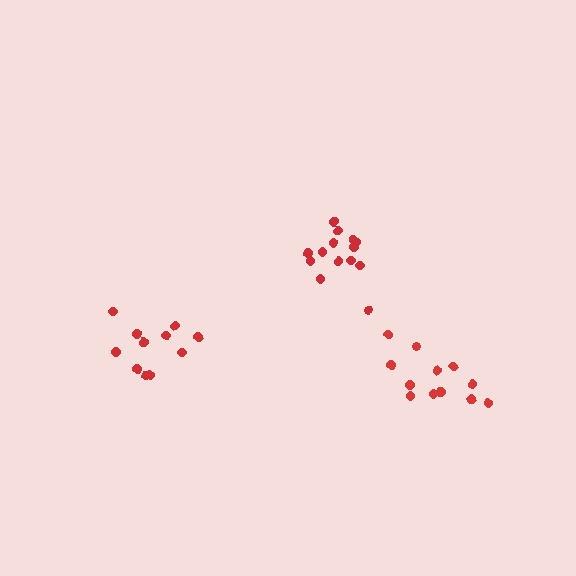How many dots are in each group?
Group 1: 11 dots, Group 2: 13 dots, Group 3: 14 dots (38 total).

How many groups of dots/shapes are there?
There are 3 groups.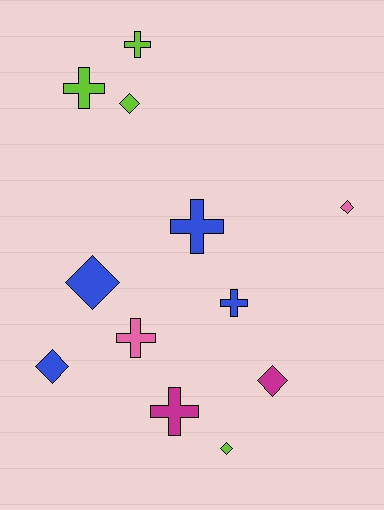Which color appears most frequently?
Blue, with 4 objects.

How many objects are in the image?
There are 12 objects.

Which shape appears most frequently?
Diamond, with 6 objects.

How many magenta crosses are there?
There is 1 magenta cross.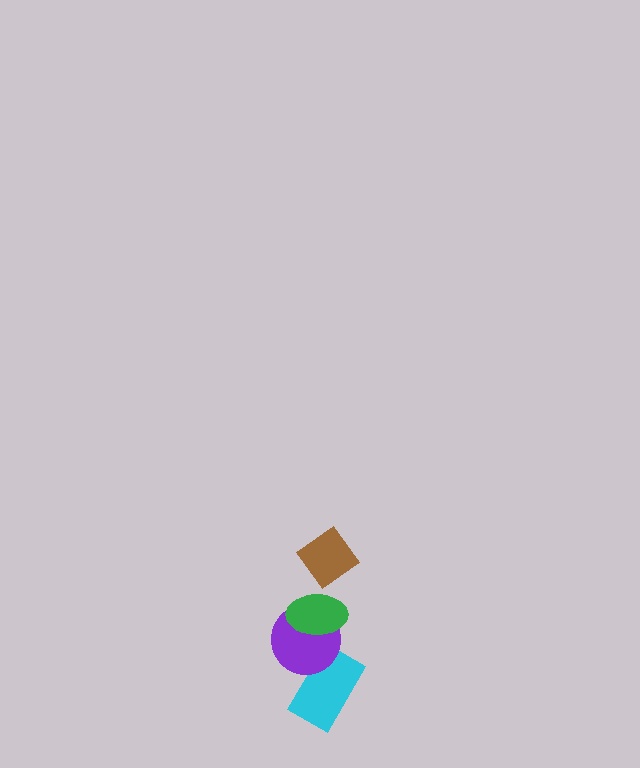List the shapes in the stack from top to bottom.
From top to bottom: the brown diamond, the green ellipse, the purple circle, the cyan rectangle.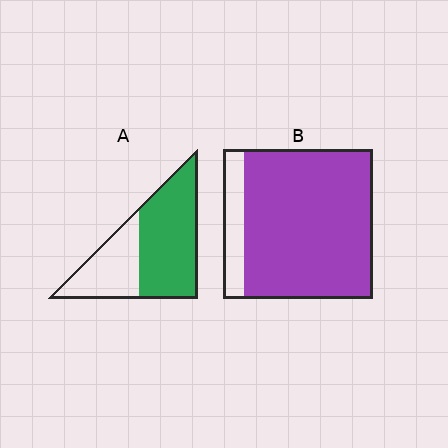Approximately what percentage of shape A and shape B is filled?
A is approximately 65% and B is approximately 85%.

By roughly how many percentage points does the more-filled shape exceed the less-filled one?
By roughly 25 percentage points (B over A).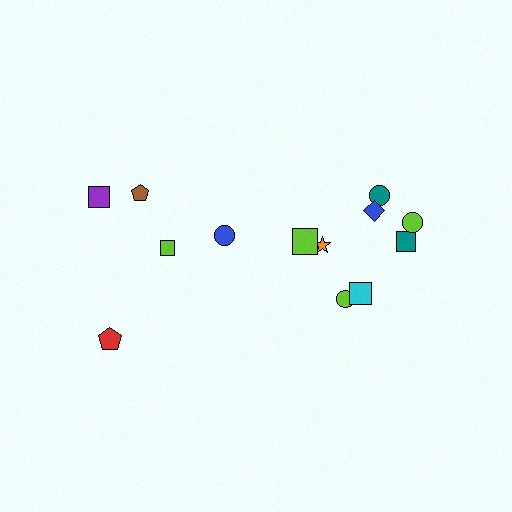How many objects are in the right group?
There are 8 objects.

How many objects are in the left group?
There are 5 objects.